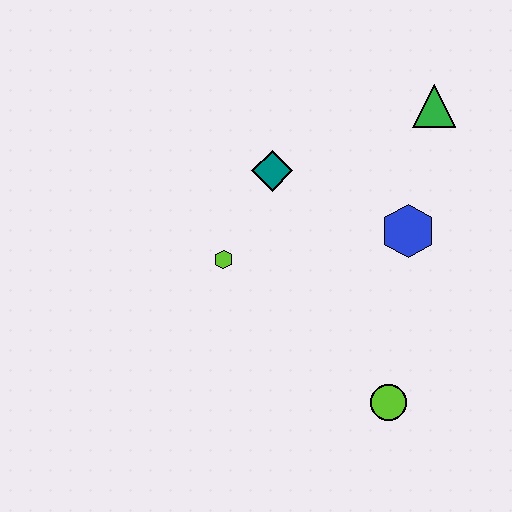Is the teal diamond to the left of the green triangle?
Yes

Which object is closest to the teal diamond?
The lime hexagon is closest to the teal diamond.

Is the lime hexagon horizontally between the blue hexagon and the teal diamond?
No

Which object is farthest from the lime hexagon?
The green triangle is farthest from the lime hexagon.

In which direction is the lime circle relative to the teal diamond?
The lime circle is below the teal diamond.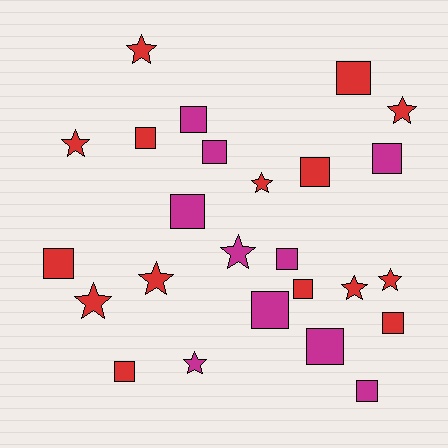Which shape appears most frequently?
Square, with 15 objects.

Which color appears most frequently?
Red, with 15 objects.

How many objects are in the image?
There are 25 objects.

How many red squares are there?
There are 7 red squares.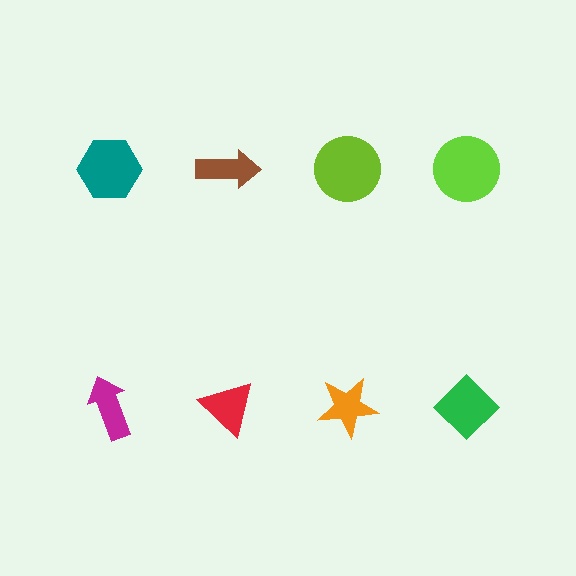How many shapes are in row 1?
4 shapes.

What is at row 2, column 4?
A green diamond.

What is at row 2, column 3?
An orange star.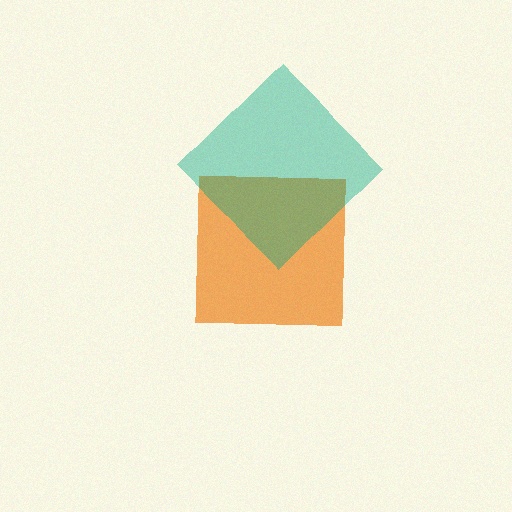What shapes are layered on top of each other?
The layered shapes are: an orange square, a teal diamond.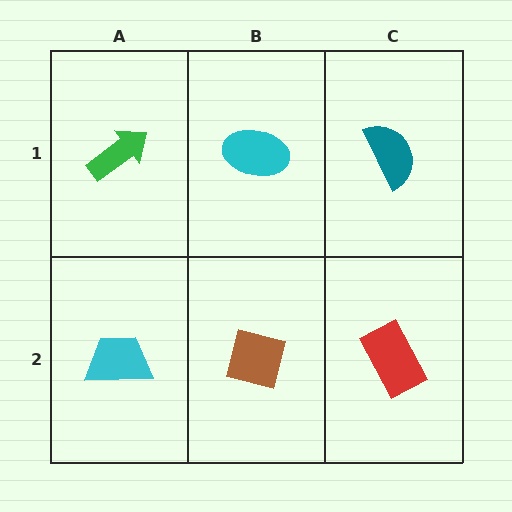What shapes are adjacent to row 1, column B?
A brown square (row 2, column B), a green arrow (row 1, column A), a teal semicircle (row 1, column C).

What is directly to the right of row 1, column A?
A cyan ellipse.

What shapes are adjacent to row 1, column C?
A red rectangle (row 2, column C), a cyan ellipse (row 1, column B).